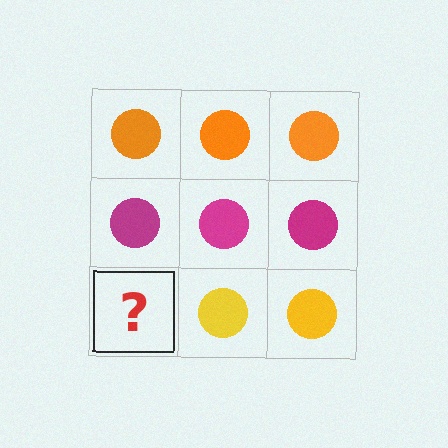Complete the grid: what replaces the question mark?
The question mark should be replaced with a yellow circle.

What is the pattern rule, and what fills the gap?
The rule is that each row has a consistent color. The gap should be filled with a yellow circle.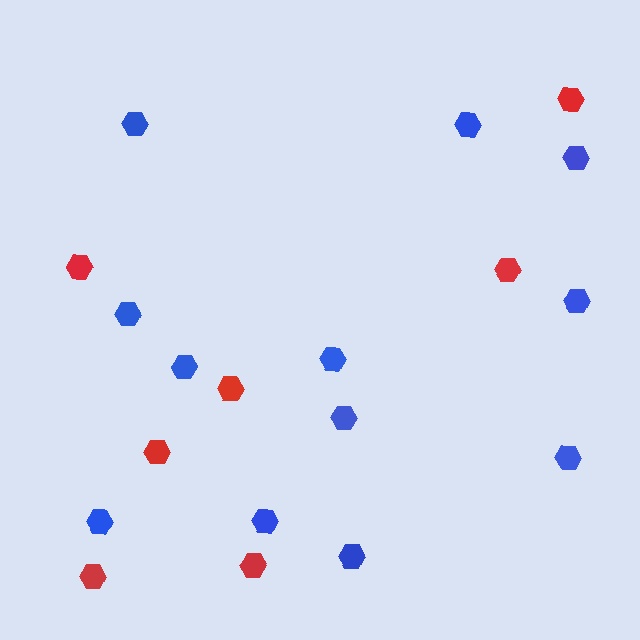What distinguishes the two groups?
There are 2 groups: one group of blue hexagons (12) and one group of red hexagons (7).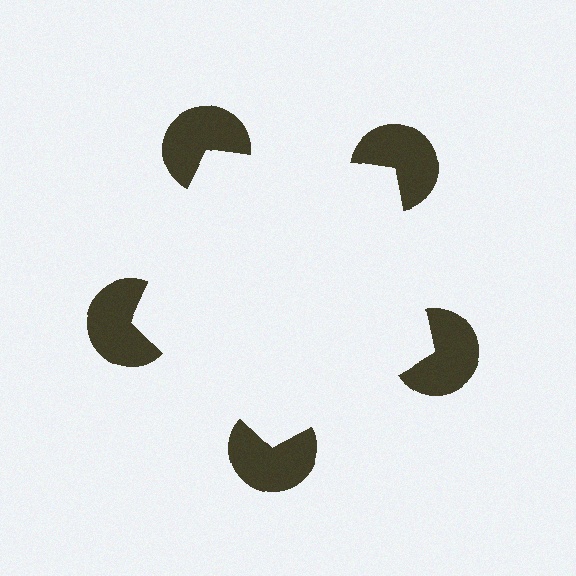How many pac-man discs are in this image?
There are 5 — one at each vertex of the illusory pentagon.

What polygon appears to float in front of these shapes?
An illusory pentagon — its edges are inferred from the aligned wedge cuts in the pac-man discs, not physically drawn.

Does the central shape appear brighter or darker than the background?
It typically appears slightly brighter than the background, even though no actual brightness change is drawn.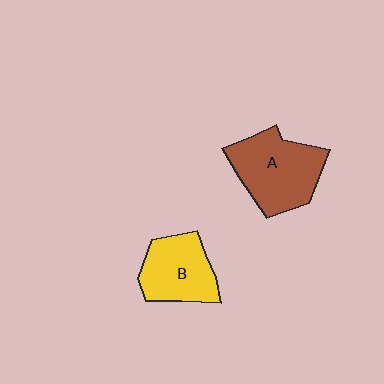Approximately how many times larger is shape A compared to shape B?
Approximately 1.3 times.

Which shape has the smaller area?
Shape B (yellow).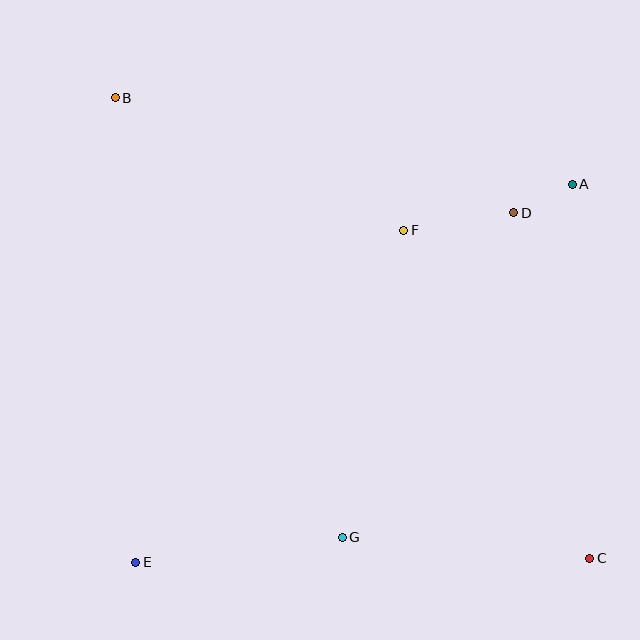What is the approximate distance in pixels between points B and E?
The distance between B and E is approximately 465 pixels.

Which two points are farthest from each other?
Points B and C are farthest from each other.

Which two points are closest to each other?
Points A and D are closest to each other.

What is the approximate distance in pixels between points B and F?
The distance between B and F is approximately 317 pixels.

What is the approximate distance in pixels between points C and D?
The distance between C and D is approximately 354 pixels.